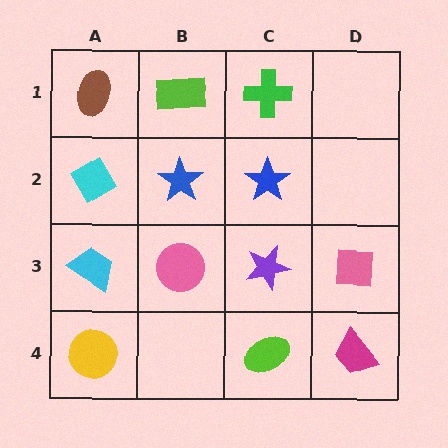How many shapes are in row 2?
3 shapes.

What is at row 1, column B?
A lime rectangle.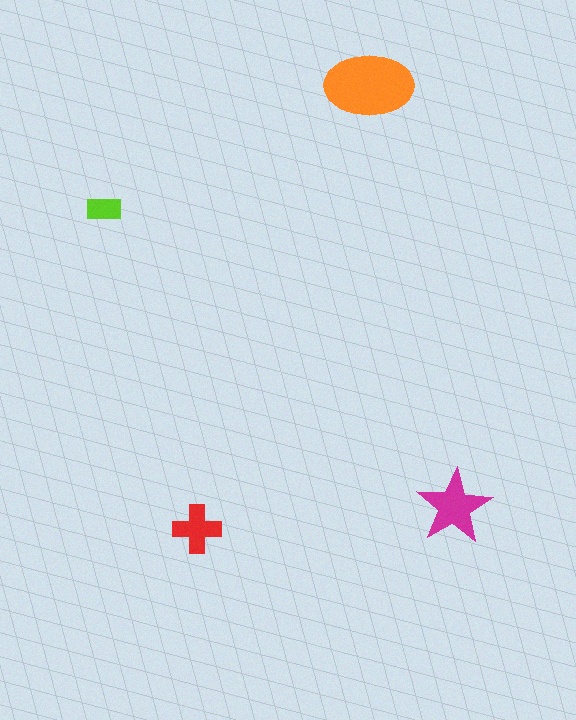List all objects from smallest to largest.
The lime rectangle, the red cross, the magenta star, the orange ellipse.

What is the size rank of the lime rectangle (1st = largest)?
4th.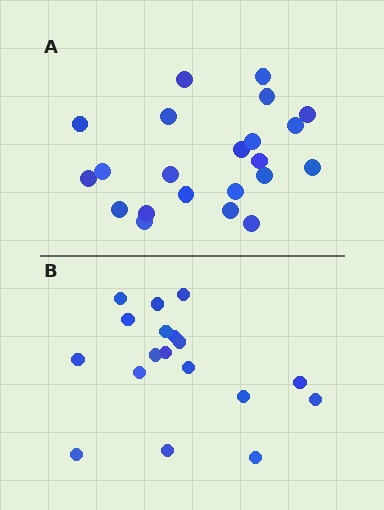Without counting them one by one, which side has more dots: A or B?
Region A (the top region) has more dots.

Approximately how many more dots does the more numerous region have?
Region A has about 4 more dots than region B.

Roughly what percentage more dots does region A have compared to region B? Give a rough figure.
About 20% more.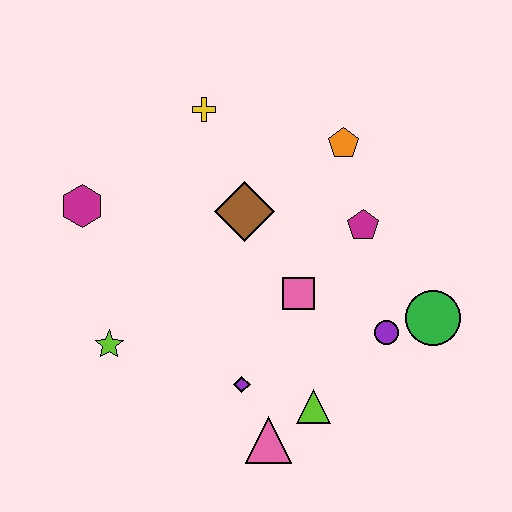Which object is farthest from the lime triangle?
The yellow cross is farthest from the lime triangle.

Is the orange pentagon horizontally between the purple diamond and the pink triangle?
No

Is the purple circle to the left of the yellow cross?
No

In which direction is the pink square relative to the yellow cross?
The pink square is below the yellow cross.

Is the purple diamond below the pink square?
Yes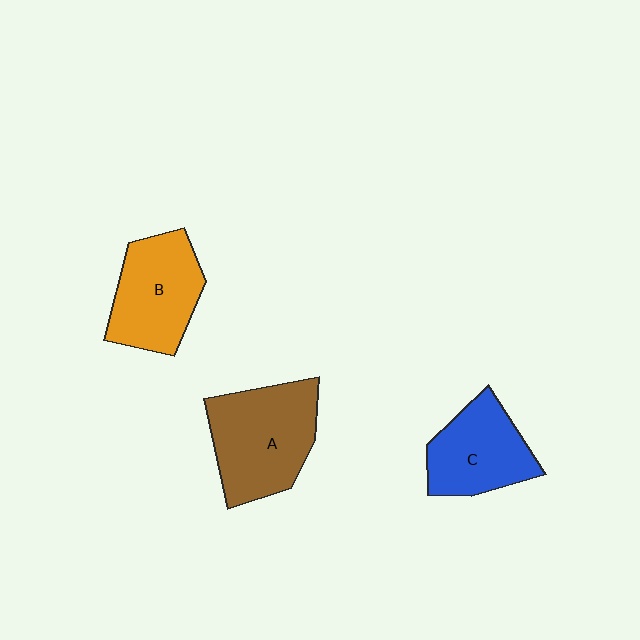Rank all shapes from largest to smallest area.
From largest to smallest: A (brown), B (orange), C (blue).